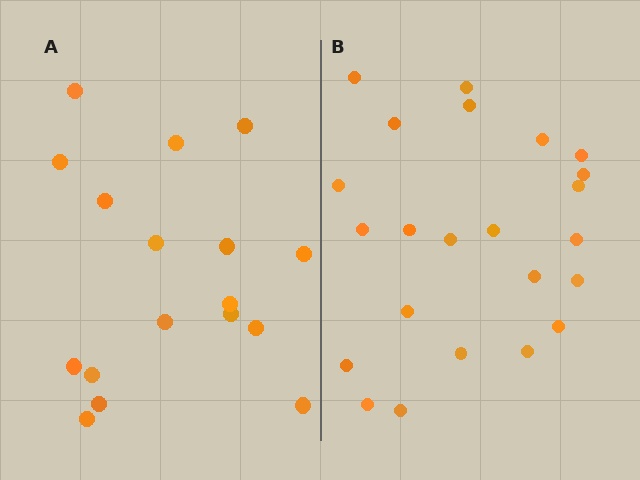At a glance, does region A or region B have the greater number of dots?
Region B (the right region) has more dots.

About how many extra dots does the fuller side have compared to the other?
Region B has about 6 more dots than region A.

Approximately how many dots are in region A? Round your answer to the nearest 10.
About 20 dots. (The exact count is 17, which rounds to 20.)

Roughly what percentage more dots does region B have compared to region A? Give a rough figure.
About 35% more.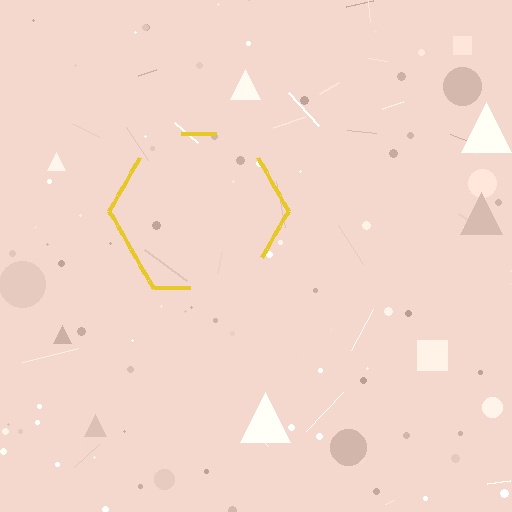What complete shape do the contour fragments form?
The contour fragments form a hexagon.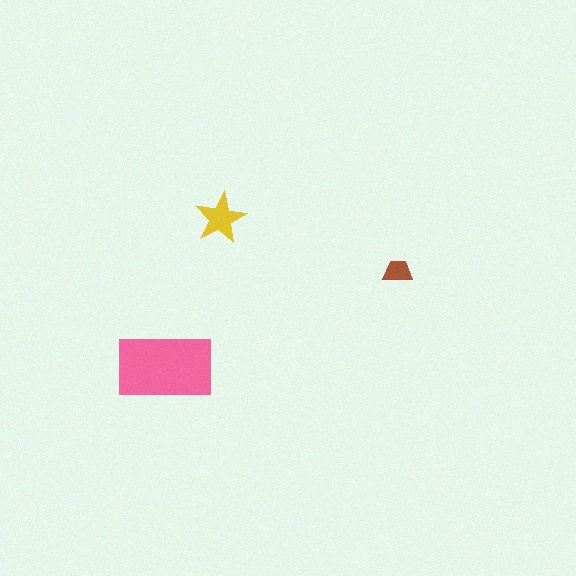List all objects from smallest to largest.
The brown trapezoid, the yellow star, the pink rectangle.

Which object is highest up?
The yellow star is topmost.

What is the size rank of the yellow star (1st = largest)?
2nd.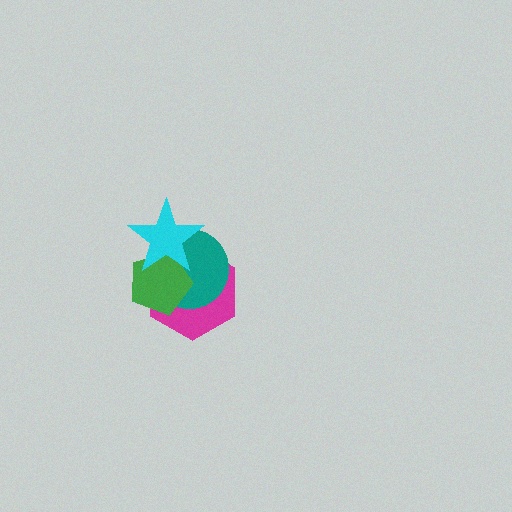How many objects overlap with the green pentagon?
3 objects overlap with the green pentagon.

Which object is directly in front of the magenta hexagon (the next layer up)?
The teal circle is directly in front of the magenta hexagon.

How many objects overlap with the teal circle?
3 objects overlap with the teal circle.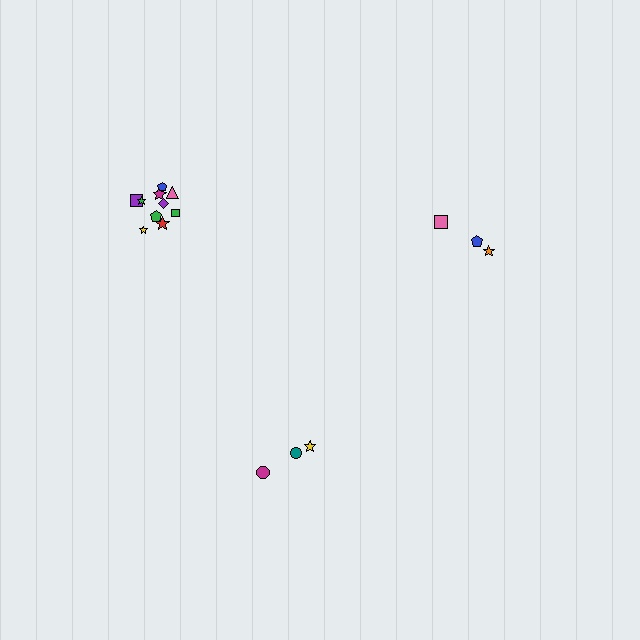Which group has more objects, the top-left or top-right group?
The top-left group.